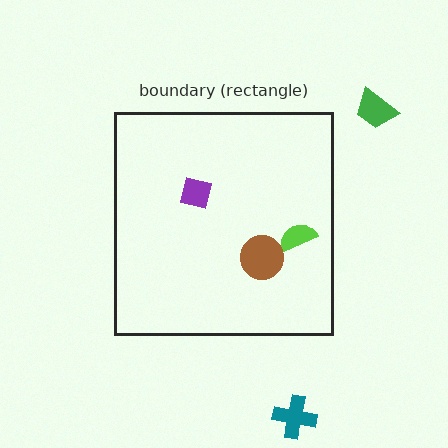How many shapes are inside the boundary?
3 inside, 2 outside.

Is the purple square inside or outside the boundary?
Inside.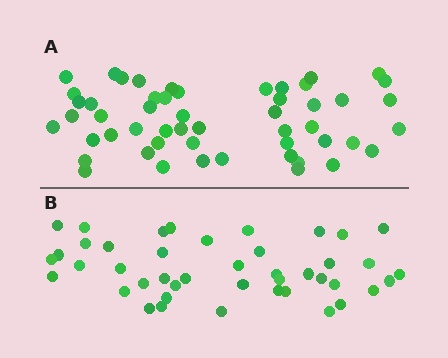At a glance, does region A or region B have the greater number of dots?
Region A (the top region) has more dots.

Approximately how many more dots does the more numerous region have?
Region A has roughly 8 or so more dots than region B.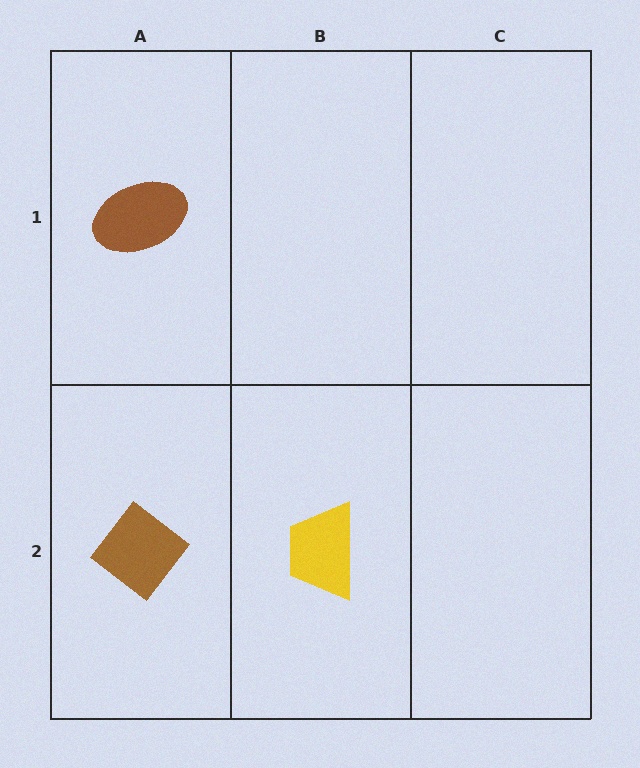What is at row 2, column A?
A brown diamond.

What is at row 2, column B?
A yellow trapezoid.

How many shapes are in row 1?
1 shape.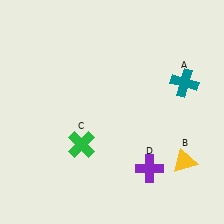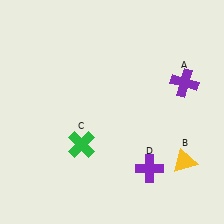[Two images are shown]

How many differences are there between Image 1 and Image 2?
There is 1 difference between the two images.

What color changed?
The cross (A) changed from teal in Image 1 to purple in Image 2.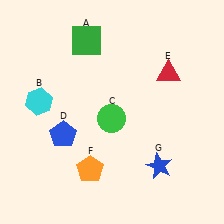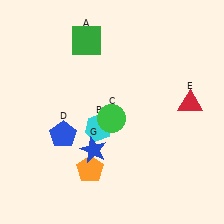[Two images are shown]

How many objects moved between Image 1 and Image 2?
3 objects moved between the two images.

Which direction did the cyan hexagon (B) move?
The cyan hexagon (B) moved right.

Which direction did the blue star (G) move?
The blue star (G) moved left.